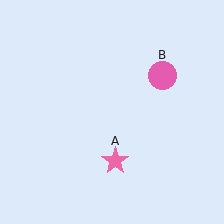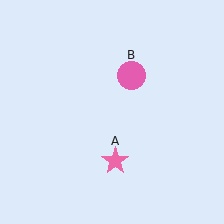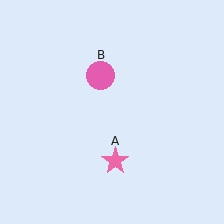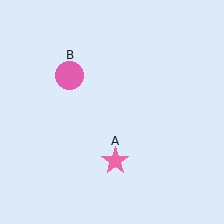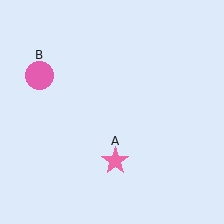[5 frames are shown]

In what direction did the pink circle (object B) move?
The pink circle (object B) moved left.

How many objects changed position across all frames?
1 object changed position: pink circle (object B).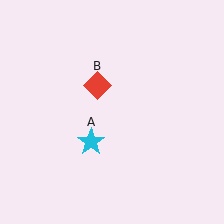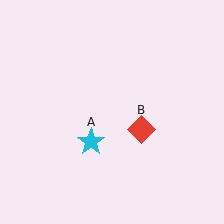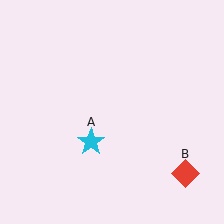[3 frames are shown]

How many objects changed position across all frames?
1 object changed position: red diamond (object B).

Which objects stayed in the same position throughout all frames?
Cyan star (object A) remained stationary.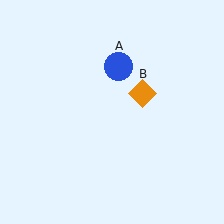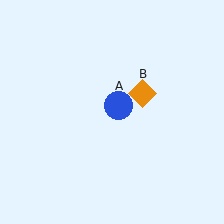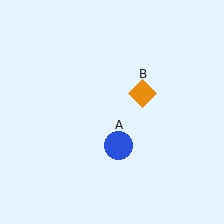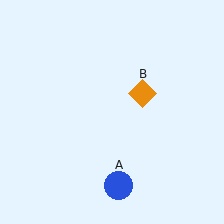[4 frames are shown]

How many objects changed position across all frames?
1 object changed position: blue circle (object A).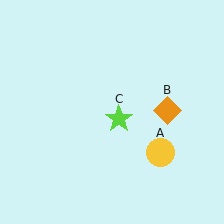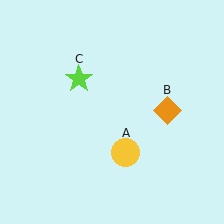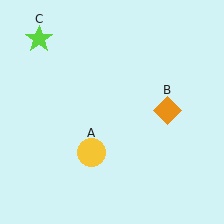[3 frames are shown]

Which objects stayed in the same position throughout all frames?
Orange diamond (object B) remained stationary.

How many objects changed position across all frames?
2 objects changed position: yellow circle (object A), lime star (object C).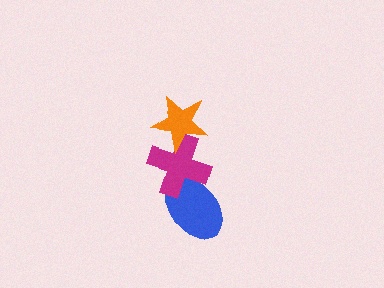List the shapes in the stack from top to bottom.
From top to bottom: the orange star, the magenta cross, the blue ellipse.